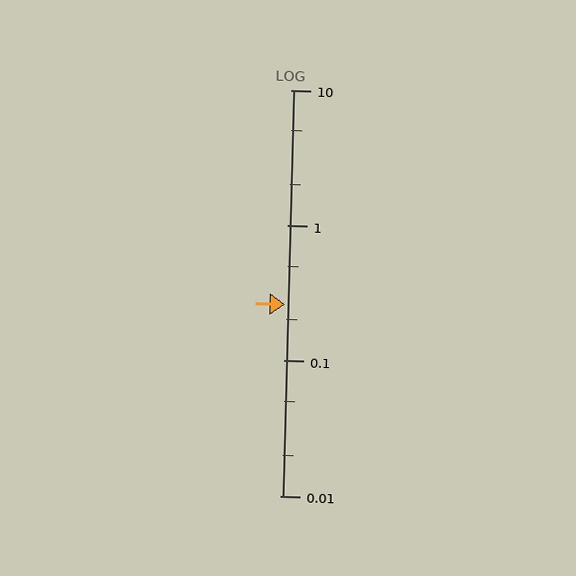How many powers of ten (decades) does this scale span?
The scale spans 3 decades, from 0.01 to 10.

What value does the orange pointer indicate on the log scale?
The pointer indicates approximately 0.26.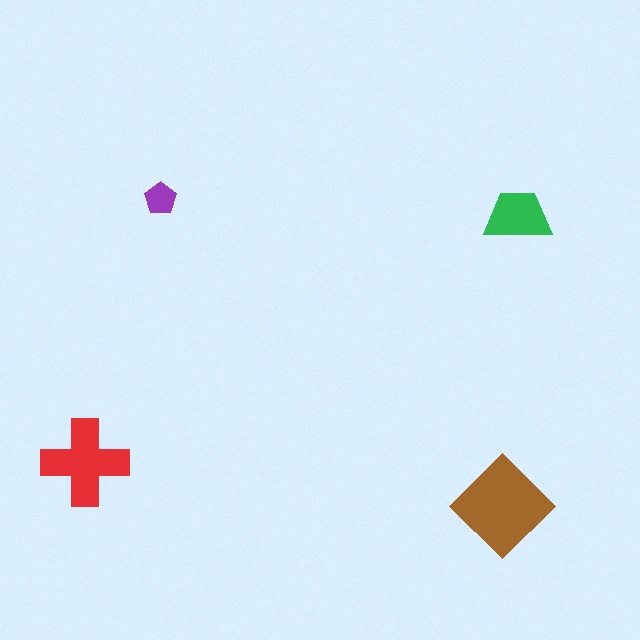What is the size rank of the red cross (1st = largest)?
2nd.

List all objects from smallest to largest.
The purple pentagon, the green trapezoid, the red cross, the brown diamond.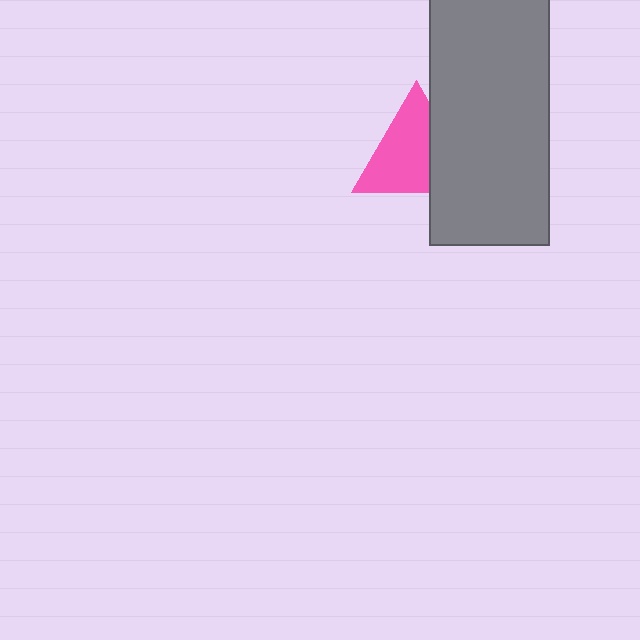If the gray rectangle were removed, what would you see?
You would see the complete pink triangle.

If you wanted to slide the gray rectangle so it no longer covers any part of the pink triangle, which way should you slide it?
Slide it right — that is the most direct way to separate the two shapes.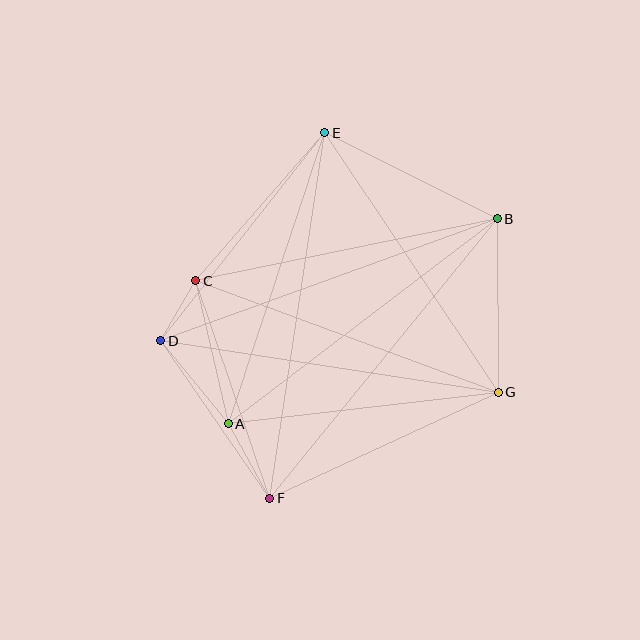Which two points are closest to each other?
Points C and D are closest to each other.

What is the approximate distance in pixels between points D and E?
The distance between D and E is approximately 265 pixels.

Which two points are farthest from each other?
Points E and F are farthest from each other.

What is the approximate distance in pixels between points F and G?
The distance between F and G is approximately 252 pixels.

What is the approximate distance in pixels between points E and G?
The distance between E and G is approximately 312 pixels.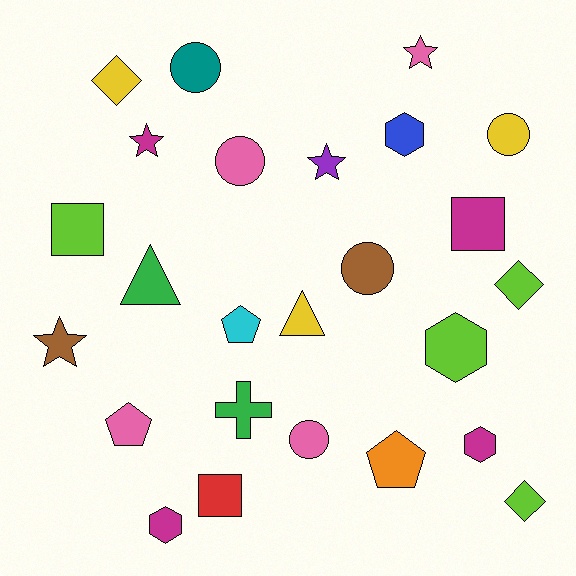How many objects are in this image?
There are 25 objects.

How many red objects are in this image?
There is 1 red object.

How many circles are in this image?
There are 5 circles.